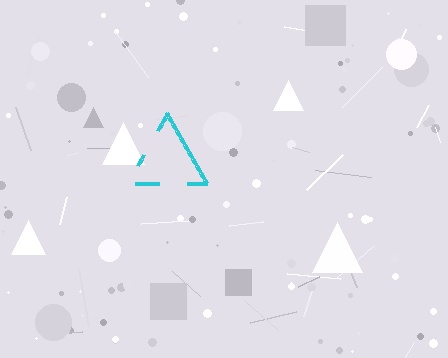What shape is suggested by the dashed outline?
The dashed outline suggests a triangle.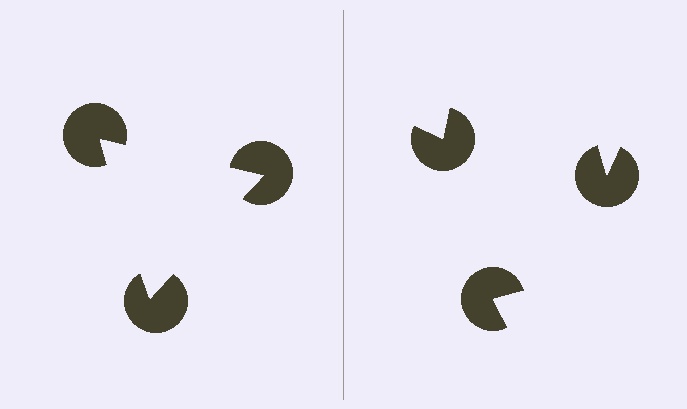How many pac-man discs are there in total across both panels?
6 — 3 on each side.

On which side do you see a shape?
An illusory triangle appears on the left side. On the right side the wedge cuts are rotated, so no coherent shape forms.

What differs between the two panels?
The pac-man discs are positioned identically on both sides; only the wedge orientations differ. On the left they align to a triangle; on the right they are misaligned.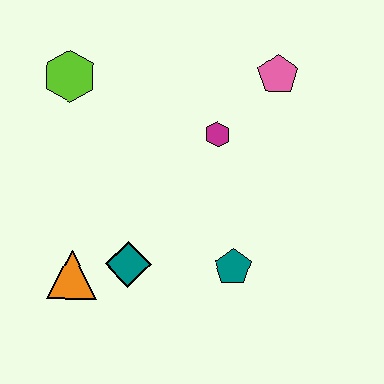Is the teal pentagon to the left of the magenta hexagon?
No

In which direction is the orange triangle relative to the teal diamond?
The orange triangle is to the left of the teal diamond.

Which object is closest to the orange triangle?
The teal diamond is closest to the orange triangle.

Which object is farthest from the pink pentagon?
The orange triangle is farthest from the pink pentagon.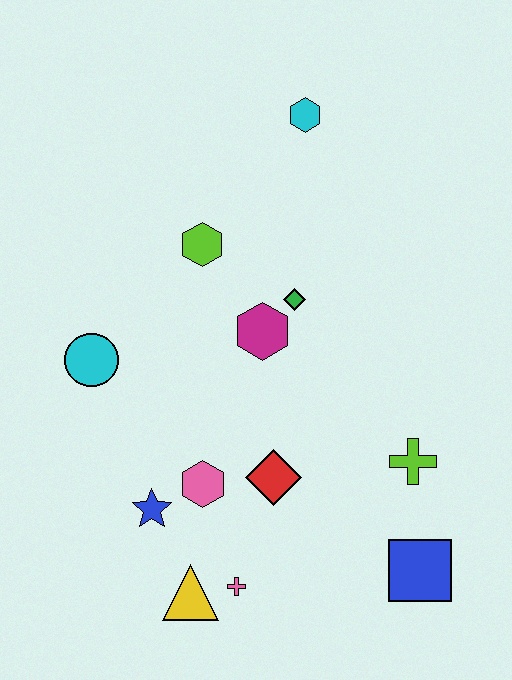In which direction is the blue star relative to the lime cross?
The blue star is to the left of the lime cross.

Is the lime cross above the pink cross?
Yes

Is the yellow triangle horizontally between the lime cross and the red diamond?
No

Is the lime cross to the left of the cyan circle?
No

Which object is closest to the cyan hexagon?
The lime hexagon is closest to the cyan hexagon.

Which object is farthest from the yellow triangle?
The cyan hexagon is farthest from the yellow triangle.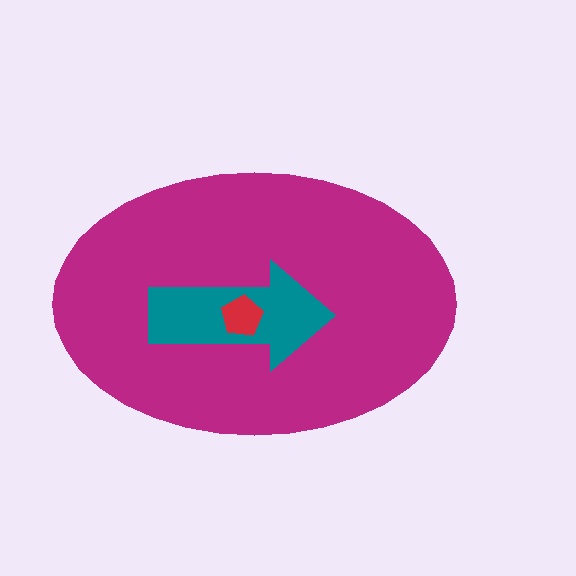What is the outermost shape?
The magenta ellipse.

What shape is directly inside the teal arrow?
The red pentagon.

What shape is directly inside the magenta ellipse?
The teal arrow.